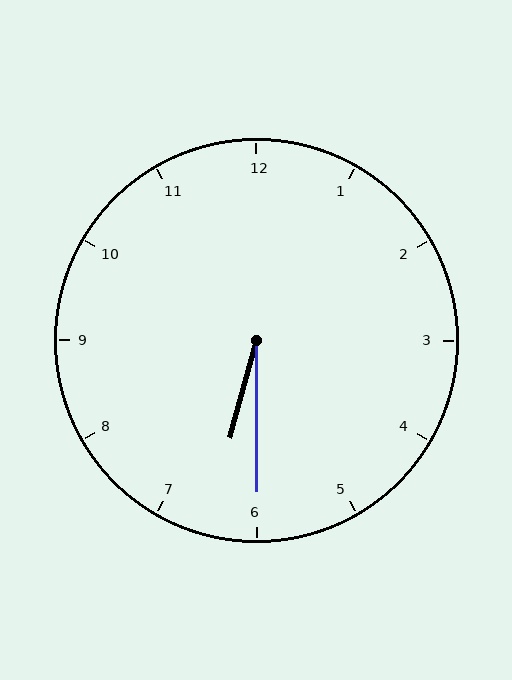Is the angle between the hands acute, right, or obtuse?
It is acute.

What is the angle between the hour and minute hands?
Approximately 15 degrees.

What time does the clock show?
6:30.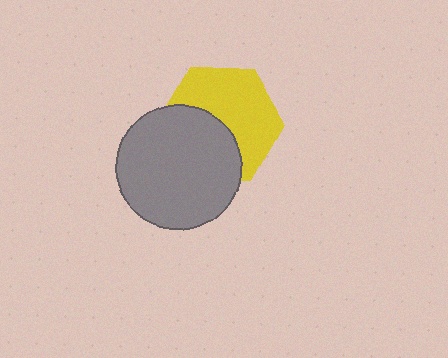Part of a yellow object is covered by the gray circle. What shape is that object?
It is a hexagon.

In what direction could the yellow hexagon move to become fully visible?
The yellow hexagon could move toward the upper-right. That would shift it out from behind the gray circle entirely.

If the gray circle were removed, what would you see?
You would see the complete yellow hexagon.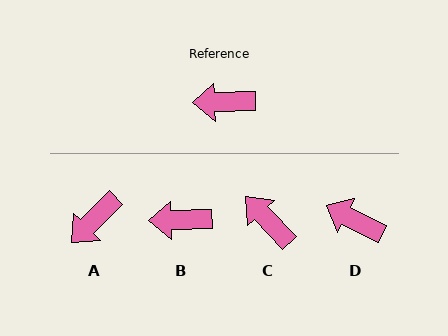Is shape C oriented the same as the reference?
No, it is off by about 49 degrees.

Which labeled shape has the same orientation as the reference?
B.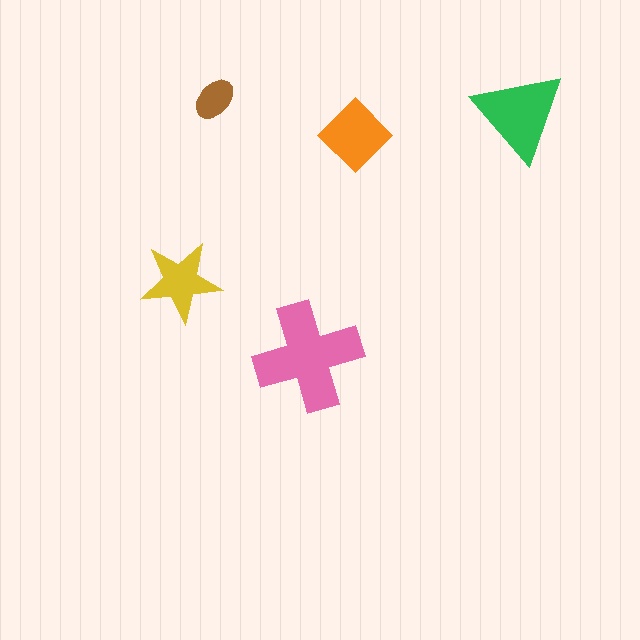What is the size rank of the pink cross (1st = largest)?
1st.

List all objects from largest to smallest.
The pink cross, the green triangle, the orange diamond, the yellow star, the brown ellipse.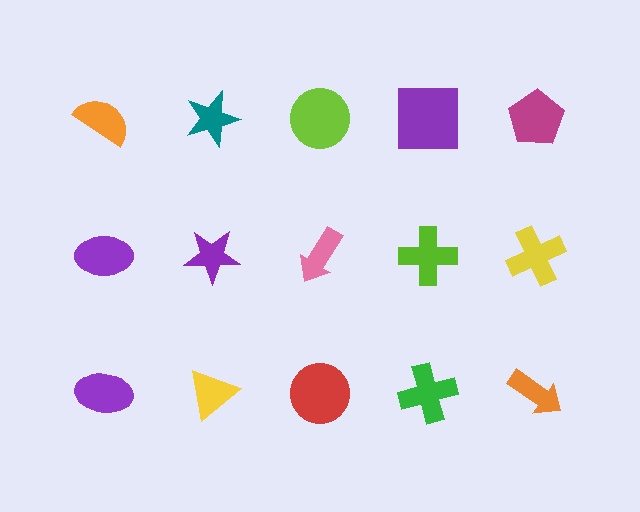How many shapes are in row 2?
5 shapes.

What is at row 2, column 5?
A yellow cross.